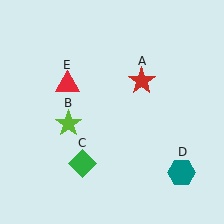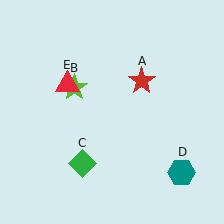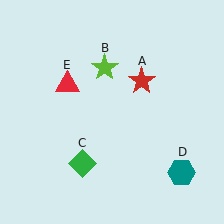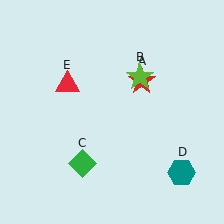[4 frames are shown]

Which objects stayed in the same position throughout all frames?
Red star (object A) and green diamond (object C) and teal hexagon (object D) and red triangle (object E) remained stationary.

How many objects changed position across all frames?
1 object changed position: lime star (object B).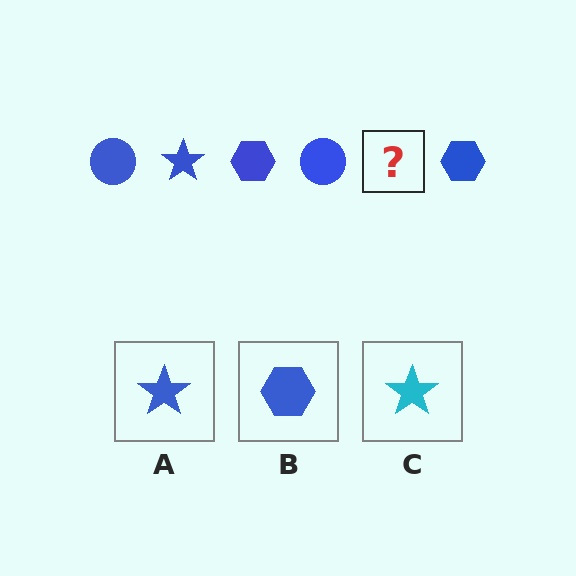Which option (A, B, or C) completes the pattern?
A.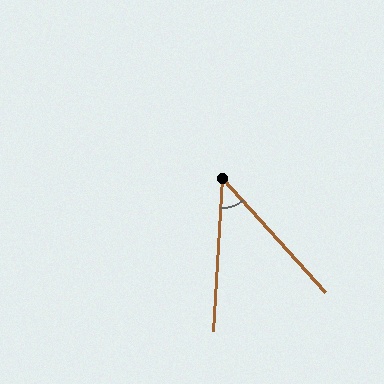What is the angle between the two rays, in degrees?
Approximately 46 degrees.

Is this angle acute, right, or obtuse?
It is acute.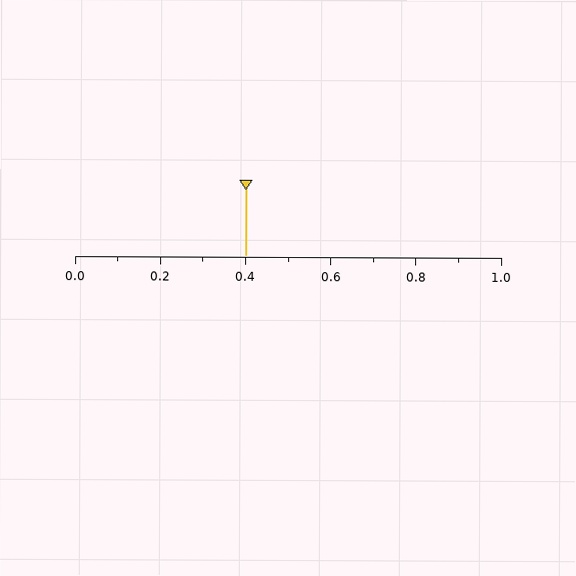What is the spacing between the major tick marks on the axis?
The major ticks are spaced 0.2 apart.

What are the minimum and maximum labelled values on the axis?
The axis runs from 0.0 to 1.0.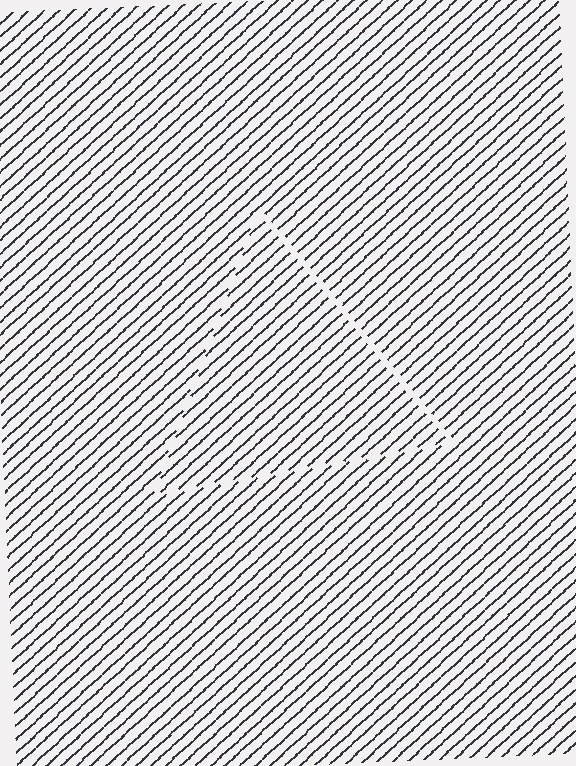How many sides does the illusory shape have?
3 sides — the line-ends trace a triangle.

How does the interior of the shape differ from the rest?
The interior of the shape contains the same grating, shifted by half a period — the contour is defined by the phase discontinuity where line-ends from the inner and outer gratings abut.